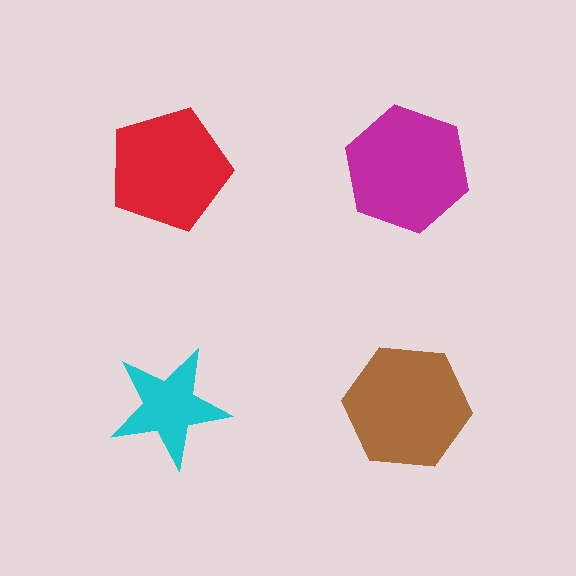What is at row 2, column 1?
A cyan star.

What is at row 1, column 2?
A magenta hexagon.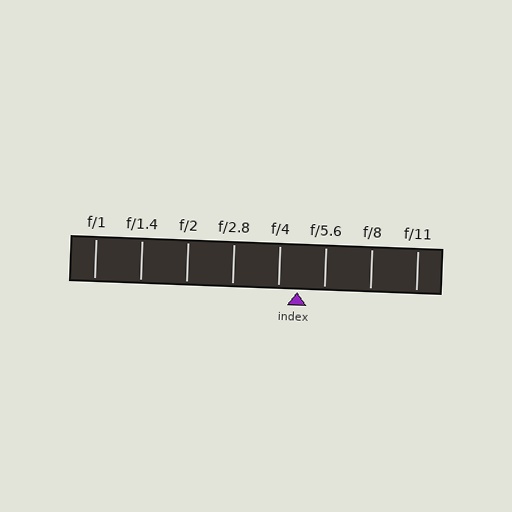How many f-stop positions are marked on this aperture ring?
There are 8 f-stop positions marked.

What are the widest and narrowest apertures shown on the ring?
The widest aperture shown is f/1 and the narrowest is f/11.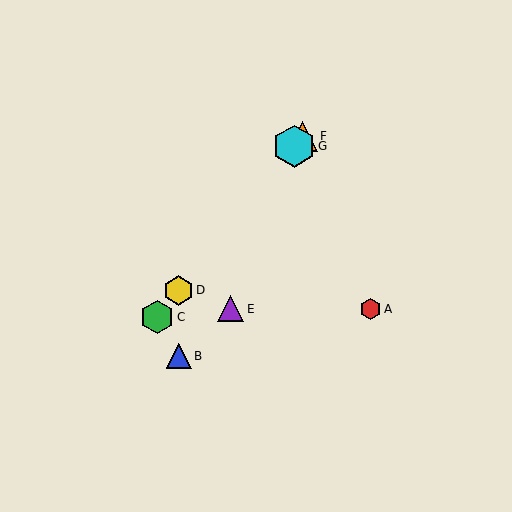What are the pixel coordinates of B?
Object B is at (179, 356).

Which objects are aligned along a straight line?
Objects C, D, F, G are aligned along a straight line.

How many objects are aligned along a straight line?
4 objects (C, D, F, G) are aligned along a straight line.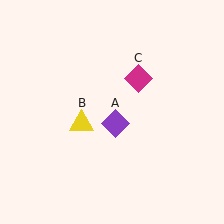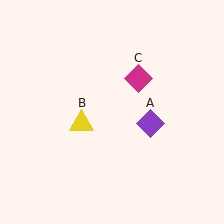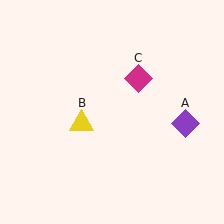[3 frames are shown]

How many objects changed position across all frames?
1 object changed position: purple diamond (object A).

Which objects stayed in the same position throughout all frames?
Yellow triangle (object B) and magenta diamond (object C) remained stationary.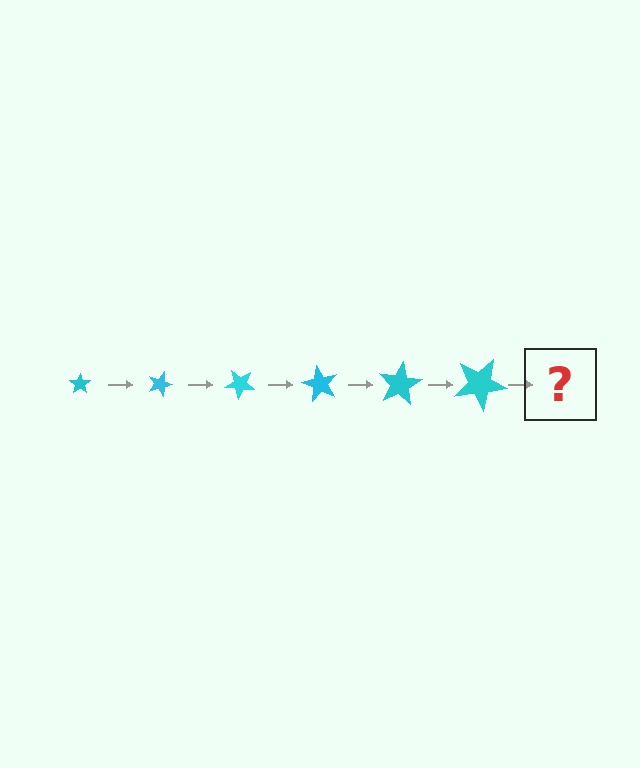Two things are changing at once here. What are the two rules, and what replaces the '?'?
The two rules are that the star grows larger each step and it rotates 20 degrees each step. The '?' should be a star, larger than the previous one and rotated 120 degrees from the start.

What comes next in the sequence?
The next element should be a star, larger than the previous one and rotated 120 degrees from the start.